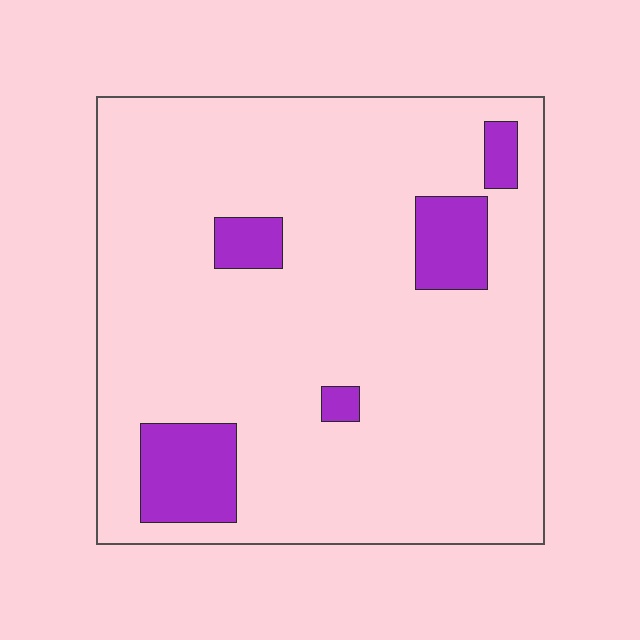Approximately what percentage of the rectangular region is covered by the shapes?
Approximately 10%.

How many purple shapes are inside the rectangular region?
5.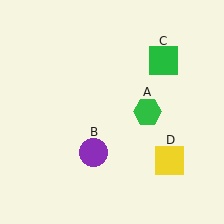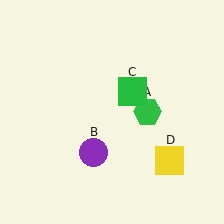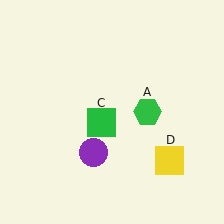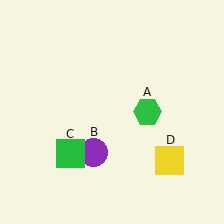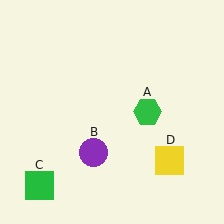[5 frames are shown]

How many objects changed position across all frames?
1 object changed position: green square (object C).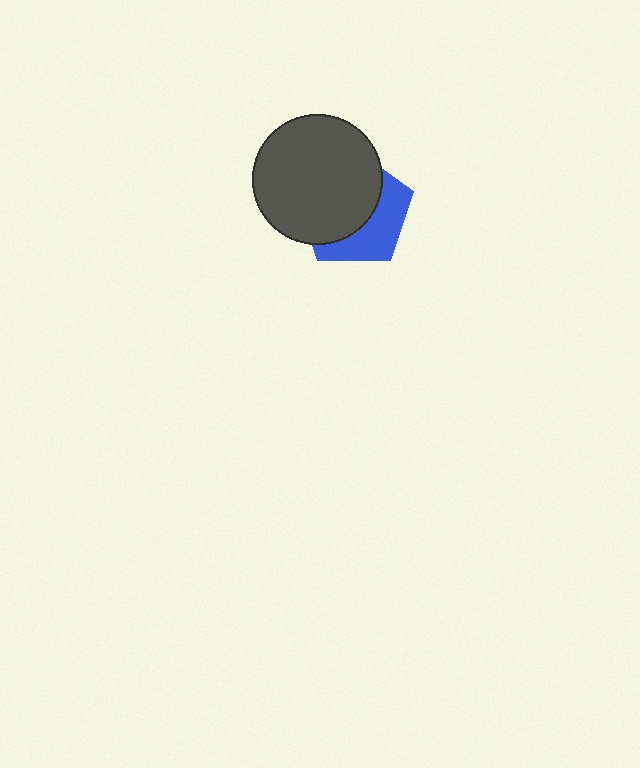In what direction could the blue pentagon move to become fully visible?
The blue pentagon could move toward the lower-right. That would shift it out from behind the dark gray circle entirely.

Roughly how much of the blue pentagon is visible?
A small part of it is visible (roughly 40%).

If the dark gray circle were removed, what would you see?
You would see the complete blue pentagon.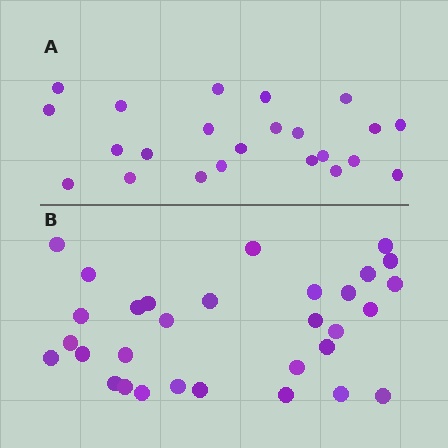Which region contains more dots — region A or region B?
Region B (the bottom region) has more dots.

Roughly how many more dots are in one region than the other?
Region B has roughly 8 or so more dots than region A.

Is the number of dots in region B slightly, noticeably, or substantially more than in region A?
Region B has noticeably more, but not dramatically so. The ratio is roughly 1.3 to 1.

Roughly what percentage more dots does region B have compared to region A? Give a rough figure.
About 35% more.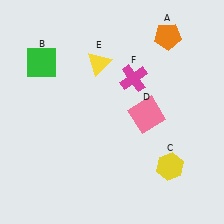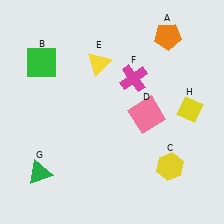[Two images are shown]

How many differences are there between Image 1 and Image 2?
There are 2 differences between the two images.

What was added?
A green triangle (G), a yellow diamond (H) were added in Image 2.